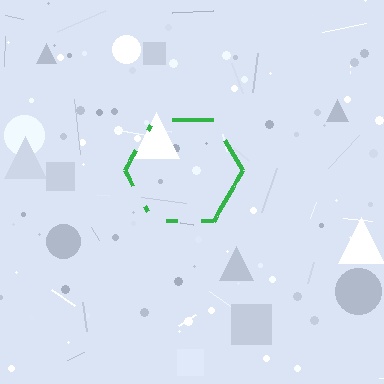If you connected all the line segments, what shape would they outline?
They would outline a hexagon.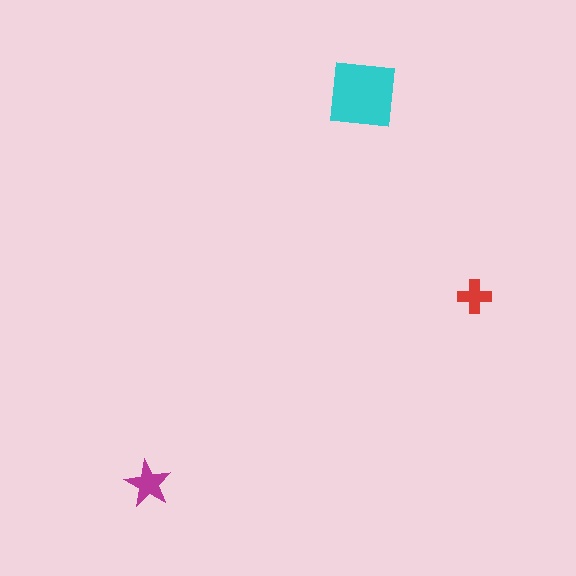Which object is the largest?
The cyan square.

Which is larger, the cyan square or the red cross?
The cyan square.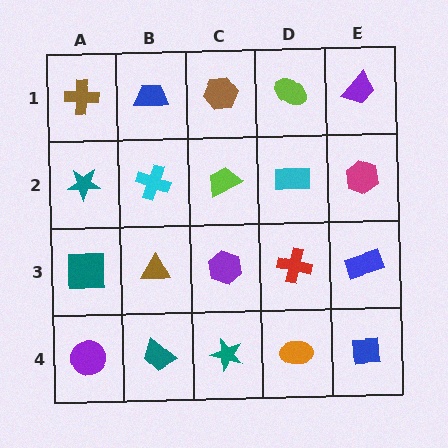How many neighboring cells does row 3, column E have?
3.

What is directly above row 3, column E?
A magenta hexagon.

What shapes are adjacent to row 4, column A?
A teal square (row 3, column A), a teal trapezoid (row 4, column B).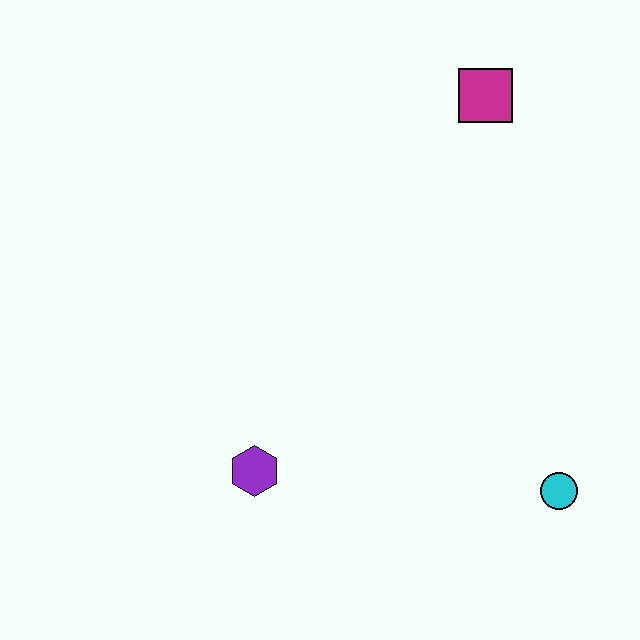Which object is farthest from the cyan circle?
The magenta square is farthest from the cyan circle.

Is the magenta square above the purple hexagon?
Yes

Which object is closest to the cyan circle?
The purple hexagon is closest to the cyan circle.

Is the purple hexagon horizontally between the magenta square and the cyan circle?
No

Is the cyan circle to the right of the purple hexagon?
Yes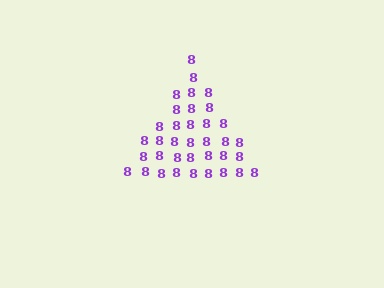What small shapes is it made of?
It is made of small digit 8's.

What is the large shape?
The large shape is a triangle.